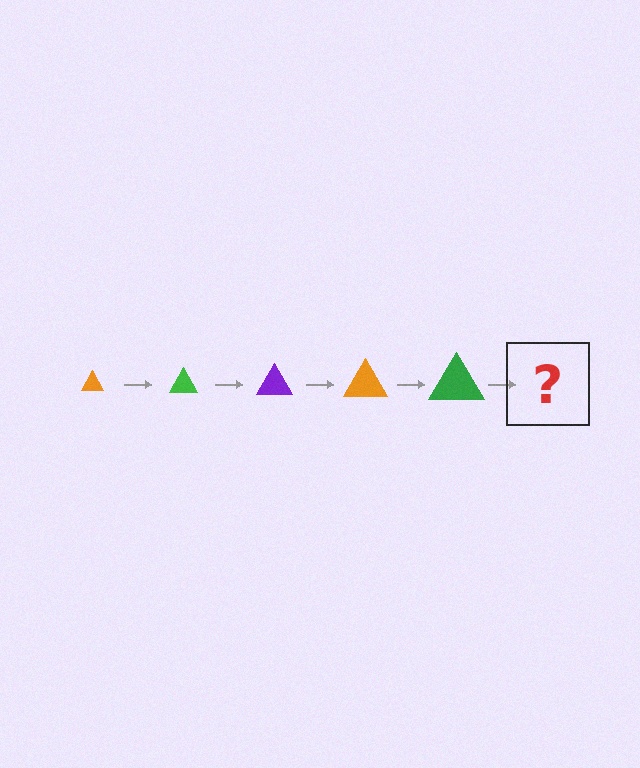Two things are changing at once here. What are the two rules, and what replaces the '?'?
The two rules are that the triangle grows larger each step and the color cycles through orange, green, and purple. The '?' should be a purple triangle, larger than the previous one.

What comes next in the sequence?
The next element should be a purple triangle, larger than the previous one.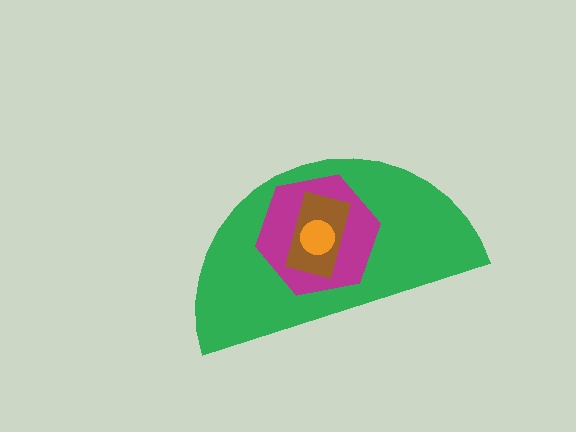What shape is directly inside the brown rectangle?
The orange circle.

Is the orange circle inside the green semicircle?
Yes.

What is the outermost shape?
The green semicircle.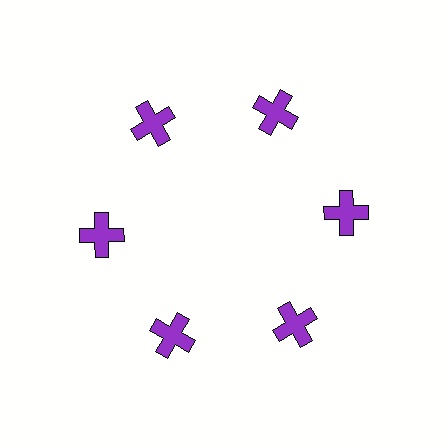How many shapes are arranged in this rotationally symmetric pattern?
There are 6 shapes, arranged in 6 groups of 1.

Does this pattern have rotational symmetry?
Yes, this pattern has 6-fold rotational symmetry. It looks the same after rotating 60 degrees around the center.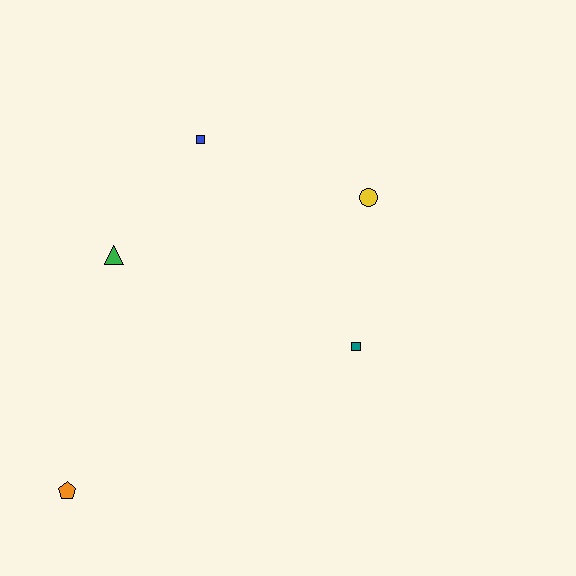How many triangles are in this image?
There is 1 triangle.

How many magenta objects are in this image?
There are no magenta objects.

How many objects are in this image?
There are 5 objects.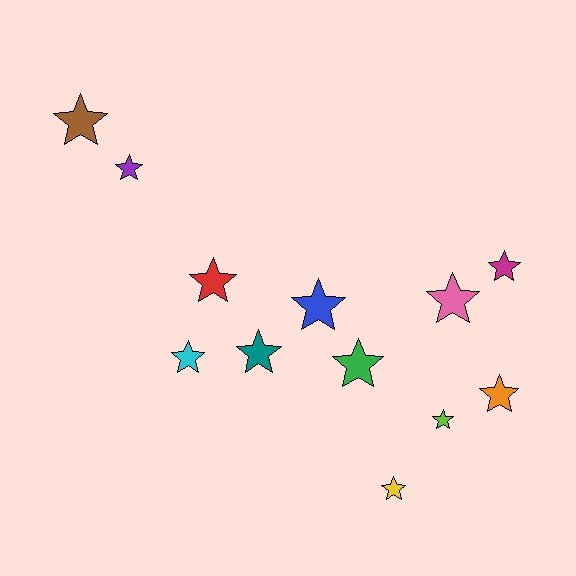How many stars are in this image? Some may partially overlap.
There are 12 stars.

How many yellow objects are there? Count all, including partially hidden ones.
There is 1 yellow object.